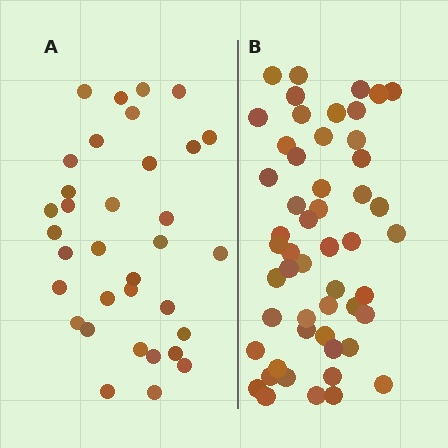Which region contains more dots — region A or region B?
Region B (the right region) has more dots.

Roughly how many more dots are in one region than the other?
Region B has approximately 20 more dots than region A.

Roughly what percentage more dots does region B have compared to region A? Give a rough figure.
About 55% more.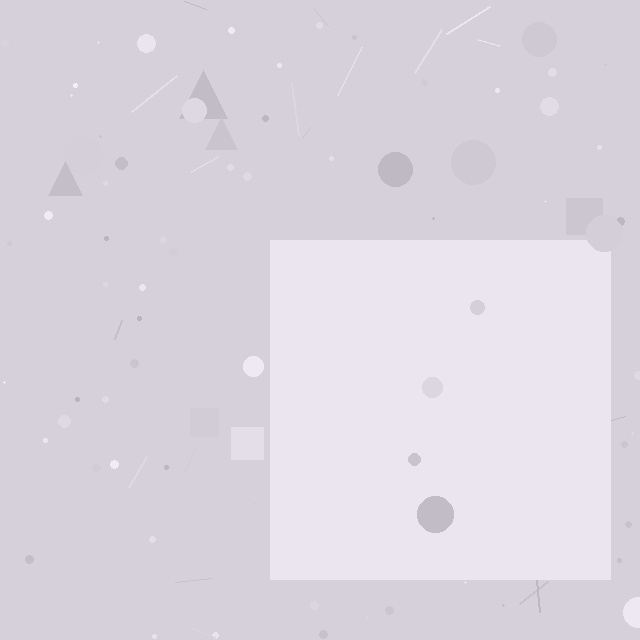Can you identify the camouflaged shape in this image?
The camouflaged shape is a square.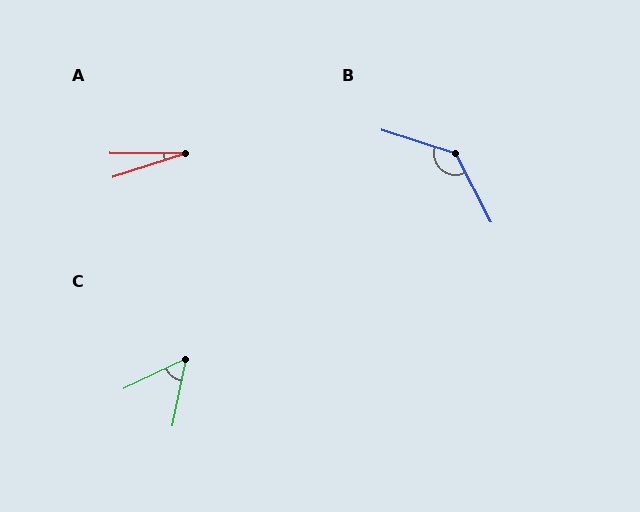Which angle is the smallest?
A, at approximately 18 degrees.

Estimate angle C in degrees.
Approximately 53 degrees.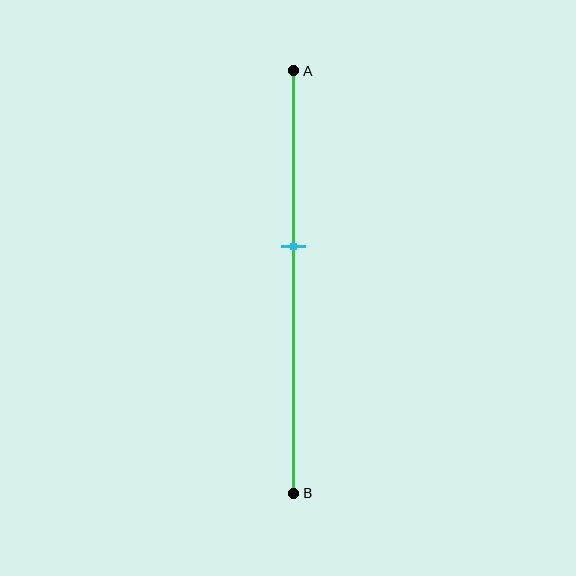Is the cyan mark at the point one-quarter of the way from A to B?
No, the mark is at about 40% from A, not at the 25% one-quarter point.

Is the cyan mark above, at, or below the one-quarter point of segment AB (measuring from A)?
The cyan mark is below the one-quarter point of segment AB.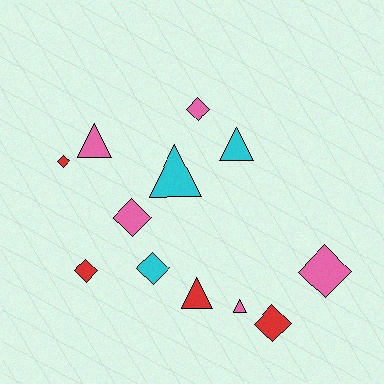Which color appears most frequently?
Pink, with 5 objects.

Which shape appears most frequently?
Diamond, with 7 objects.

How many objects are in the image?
There are 12 objects.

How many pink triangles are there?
There are 2 pink triangles.